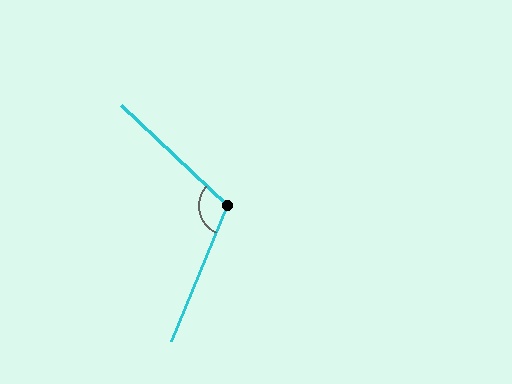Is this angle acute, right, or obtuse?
It is obtuse.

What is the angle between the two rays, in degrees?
Approximately 111 degrees.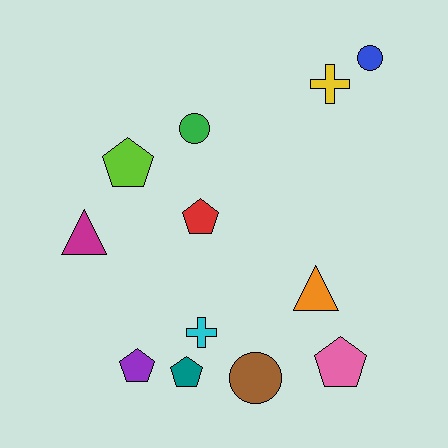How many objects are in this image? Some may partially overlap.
There are 12 objects.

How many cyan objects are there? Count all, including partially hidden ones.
There is 1 cyan object.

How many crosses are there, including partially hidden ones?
There are 2 crosses.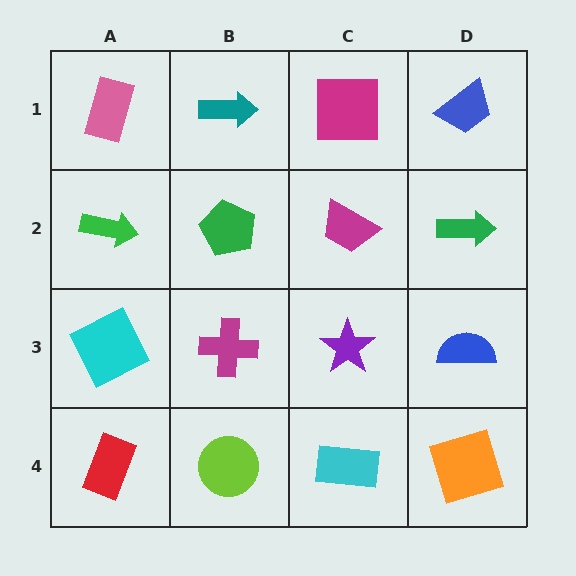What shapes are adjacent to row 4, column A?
A cyan square (row 3, column A), a lime circle (row 4, column B).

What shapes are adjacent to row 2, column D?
A blue trapezoid (row 1, column D), a blue semicircle (row 3, column D), a magenta trapezoid (row 2, column C).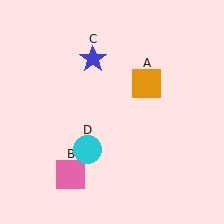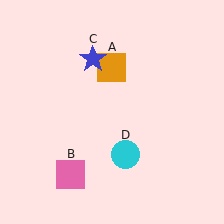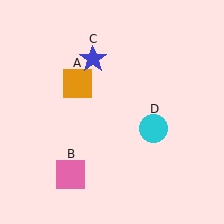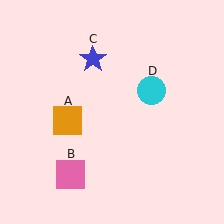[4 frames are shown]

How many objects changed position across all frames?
2 objects changed position: orange square (object A), cyan circle (object D).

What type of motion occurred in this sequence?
The orange square (object A), cyan circle (object D) rotated counterclockwise around the center of the scene.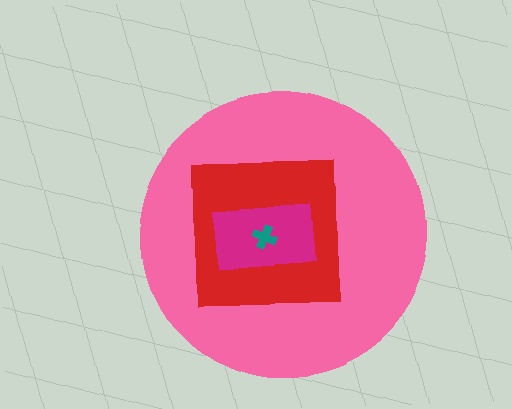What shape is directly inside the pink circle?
The red square.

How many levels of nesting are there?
4.